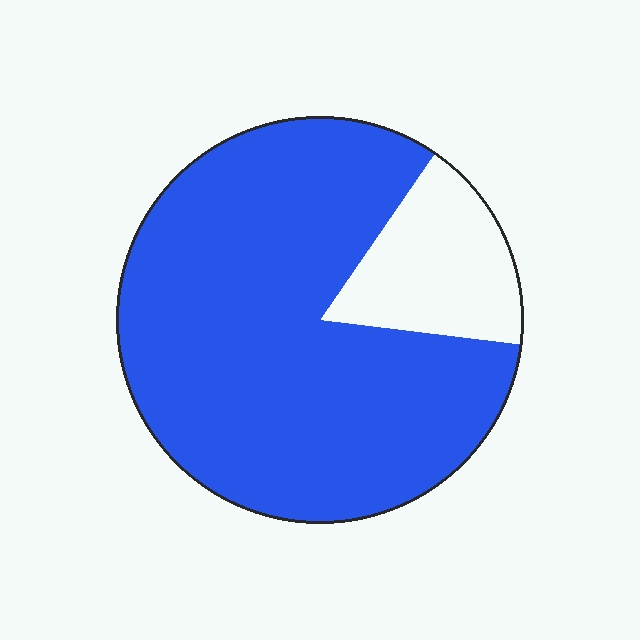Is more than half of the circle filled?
Yes.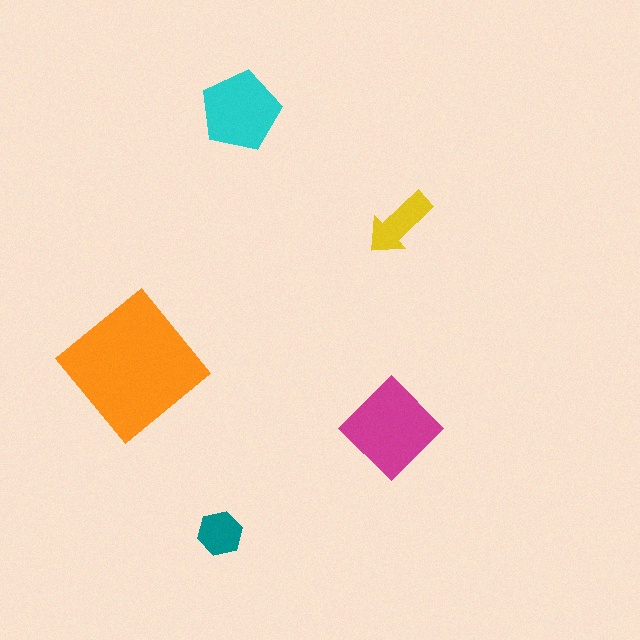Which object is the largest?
The orange diamond.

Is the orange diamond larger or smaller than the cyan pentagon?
Larger.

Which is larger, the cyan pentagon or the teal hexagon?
The cyan pentagon.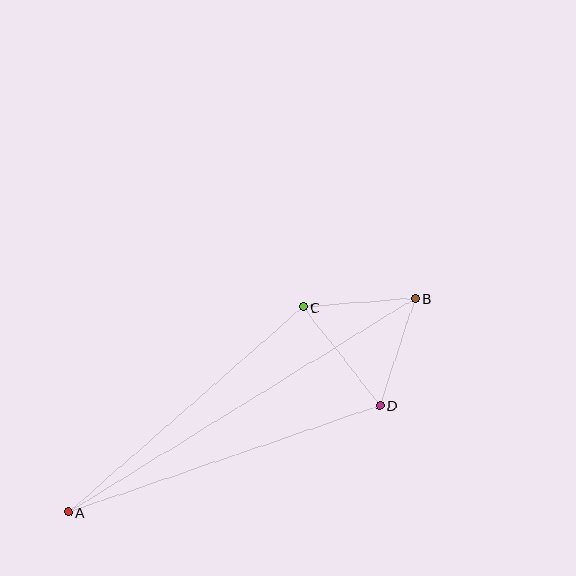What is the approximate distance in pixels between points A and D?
The distance between A and D is approximately 329 pixels.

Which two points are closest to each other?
Points B and C are closest to each other.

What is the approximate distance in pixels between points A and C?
The distance between A and C is approximately 312 pixels.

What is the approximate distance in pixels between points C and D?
The distance between C and D is approximately 125 pixels.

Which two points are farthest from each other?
Points A and B are farthest from each other.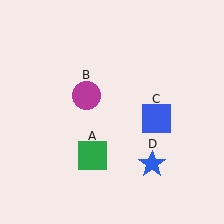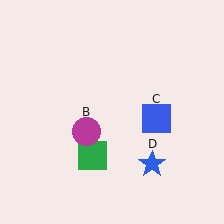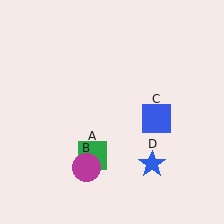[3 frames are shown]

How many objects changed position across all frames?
1 object changed position: magenta circle (object B).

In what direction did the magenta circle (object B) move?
The magenta circle (object B) moved down.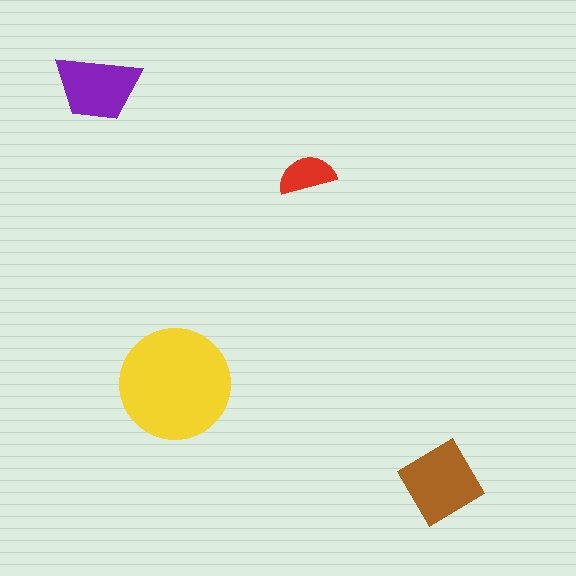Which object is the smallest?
The red semicircle.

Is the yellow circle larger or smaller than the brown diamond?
Larger.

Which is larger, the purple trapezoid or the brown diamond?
The brown diamond.